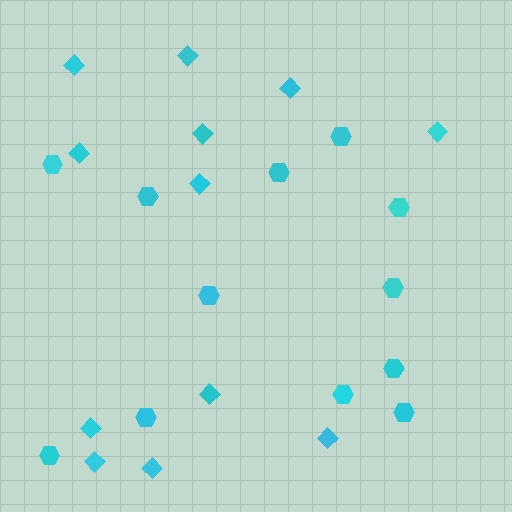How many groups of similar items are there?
There are 2 groups: one group of diamonds (12) and one group of hexagons (12).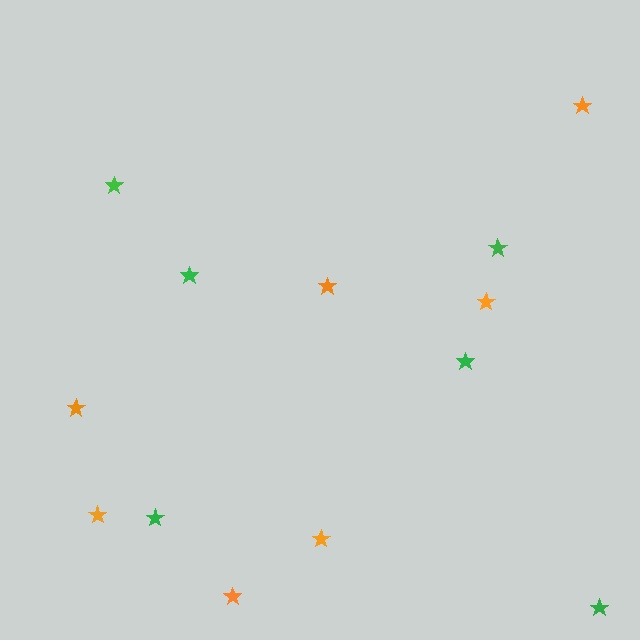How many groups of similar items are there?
There are 2 groups: one group of green stars (6) and one group of orange stars (7).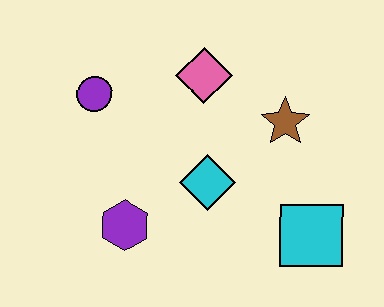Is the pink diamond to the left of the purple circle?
No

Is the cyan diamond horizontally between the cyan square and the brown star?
No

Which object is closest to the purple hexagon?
The cyan diamond is closest to the purple hexagon.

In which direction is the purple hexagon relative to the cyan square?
The purple hexagon is to the left of the cyan square.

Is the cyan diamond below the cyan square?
No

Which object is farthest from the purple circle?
The cyan square is farthest from the purple circle.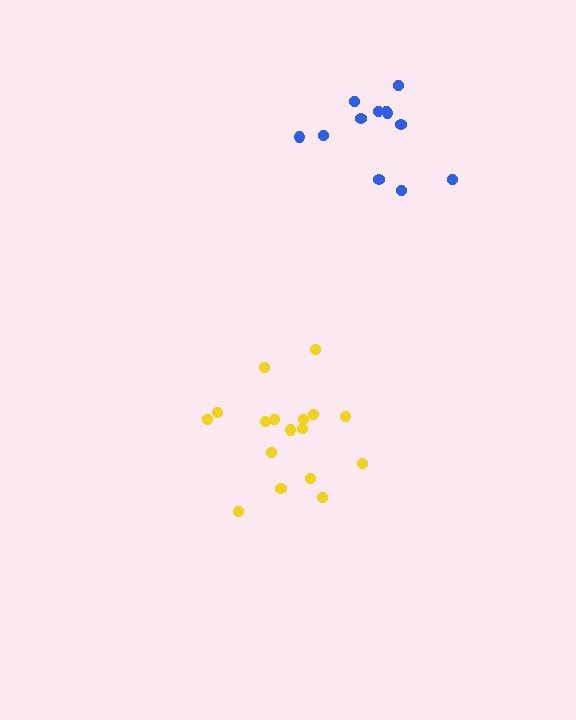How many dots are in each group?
Group 1: 17 dots, Group 2: 12 dots (29 total).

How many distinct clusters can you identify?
There are 2 distinct clusters.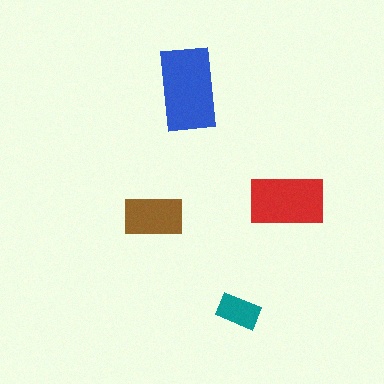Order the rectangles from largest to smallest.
the blue one, the red one, the brown one, the teal one.